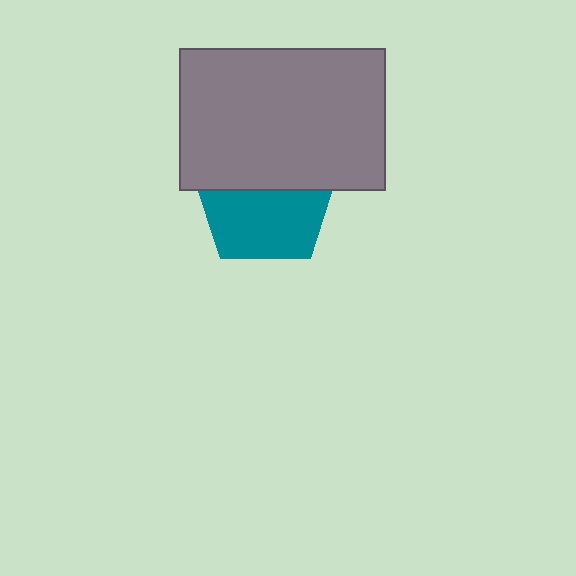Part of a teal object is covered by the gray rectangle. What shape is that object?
It is a pentagon.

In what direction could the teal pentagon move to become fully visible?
The teal pentagon could move down. That would shift it out from behind the gray rectangle entirely.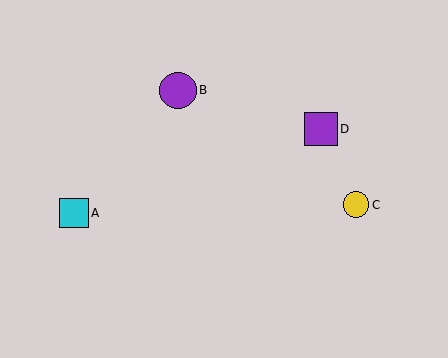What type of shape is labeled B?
Shape B is a purple circle.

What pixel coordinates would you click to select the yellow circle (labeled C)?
Click at (356, 205) to select the yellow circle C.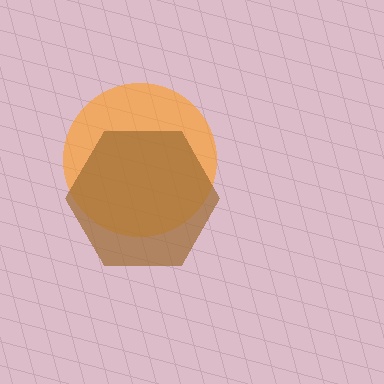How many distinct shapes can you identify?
There are 2 distinct shapes: an orange circle, a brown hexagon.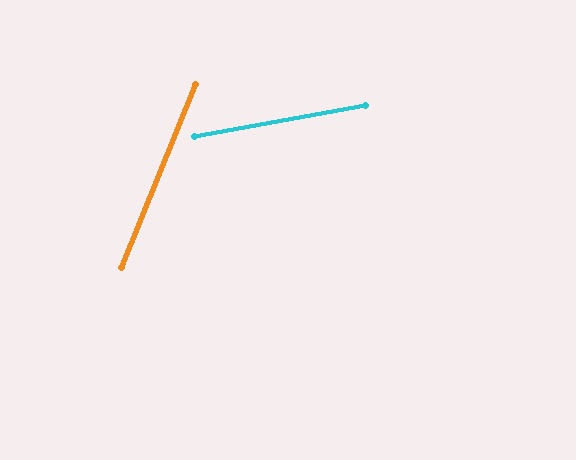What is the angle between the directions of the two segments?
Approximately 58 degrees.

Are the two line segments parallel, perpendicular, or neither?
Neither parallel nor perpendicular — they differ by about 58°.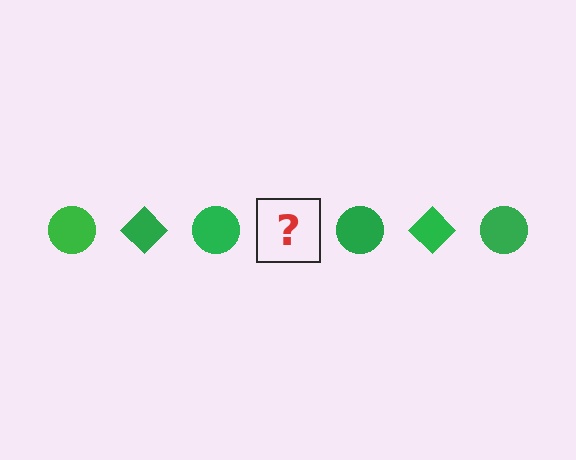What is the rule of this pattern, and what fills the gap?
The rule is that the pattern cycles through circle, diamond shapes in green. The gap should be filled with a green diamond.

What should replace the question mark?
The question mark should be replaced with a green diamond.